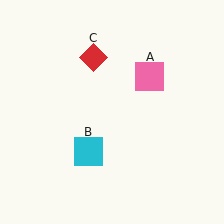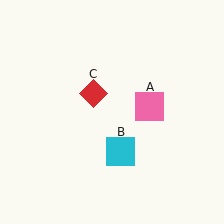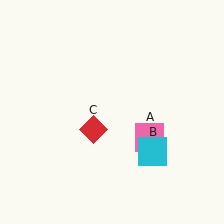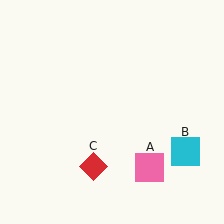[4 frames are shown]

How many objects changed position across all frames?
3 objects changed position: pink square (object A), cyan square (object B), red diamond (object C).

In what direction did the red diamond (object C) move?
The red diamond (object C) moved down.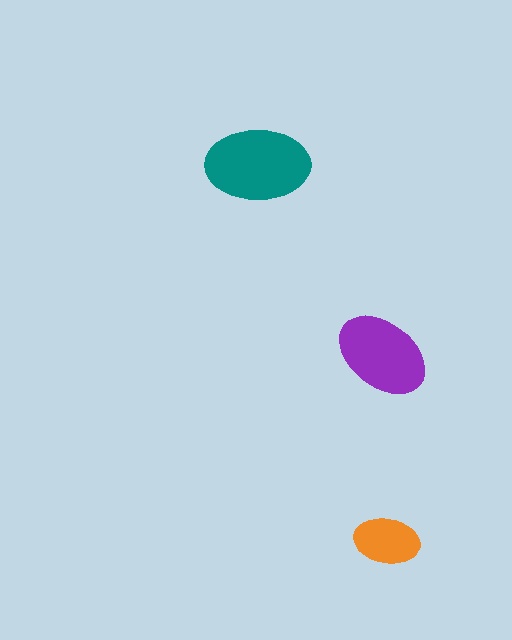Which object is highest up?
The teal ellipse is topmost.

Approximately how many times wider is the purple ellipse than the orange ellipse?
About 1.5 times wider.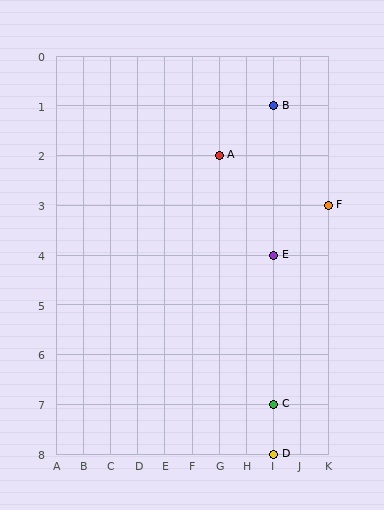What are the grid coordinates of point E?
Point E is at grid coordinates (I, 4).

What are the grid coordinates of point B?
Point B is at grid coordinates (I, 1).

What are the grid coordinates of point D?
Point D is at grid coordinates (I, 8).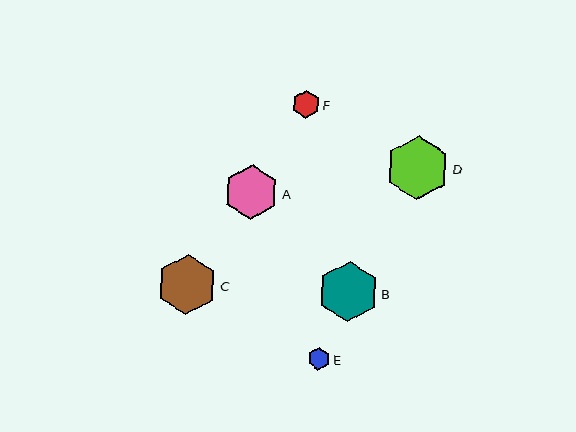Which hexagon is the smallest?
Hexagon E is the smallest with a size of approximately 22 pixels.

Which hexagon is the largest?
Hexagon D is the largest with a size of approximately 64 pixels.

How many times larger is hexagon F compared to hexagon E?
Hexagon F is approximately 1.3 times the size of hexagon E.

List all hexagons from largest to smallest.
From largest to smallest: D, C, B, A, F, E.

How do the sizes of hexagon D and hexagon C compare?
Hexagon D and hexagon C are approximately the same size.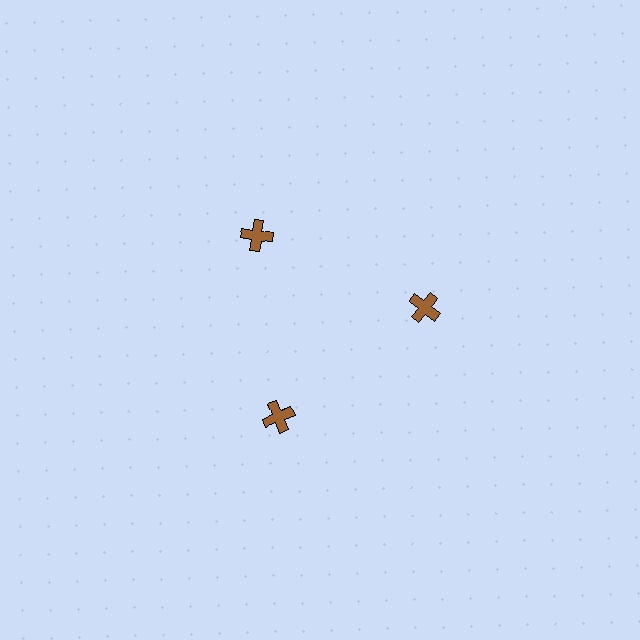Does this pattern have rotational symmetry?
Yes, this pattern has 3-fold rotational symmetry. It looks the same after rotating 120 degrees around the center.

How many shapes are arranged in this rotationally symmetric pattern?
There are 3 shapes, arranged in 3 groups of 1.